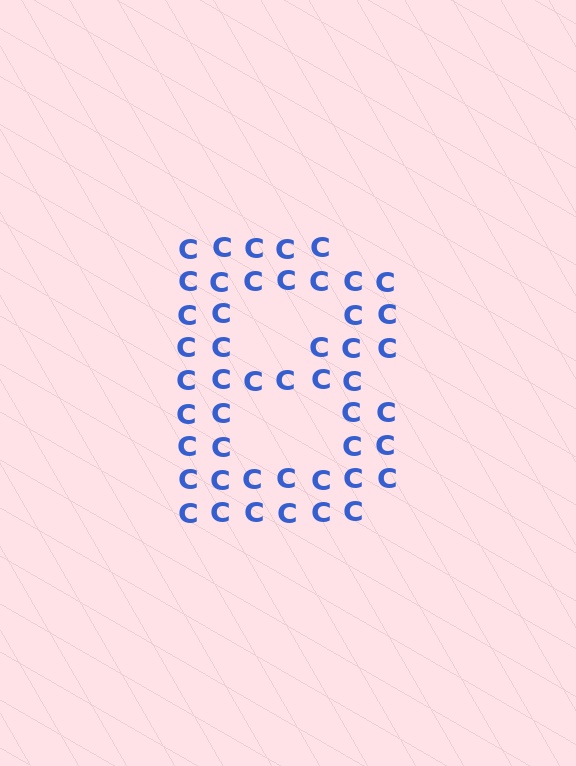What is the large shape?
The large shape is the letter B.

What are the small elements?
The small elements are letter C's.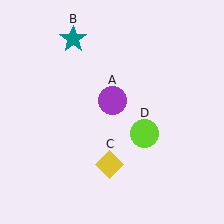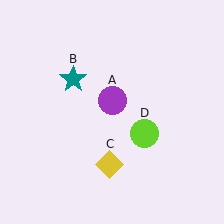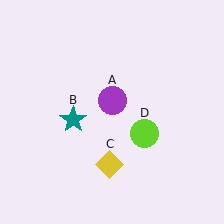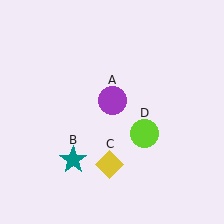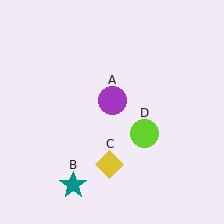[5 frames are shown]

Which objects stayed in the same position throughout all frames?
Purple circle (object A) and yellow diamond (object C) and lime circle (object D) remained stationary.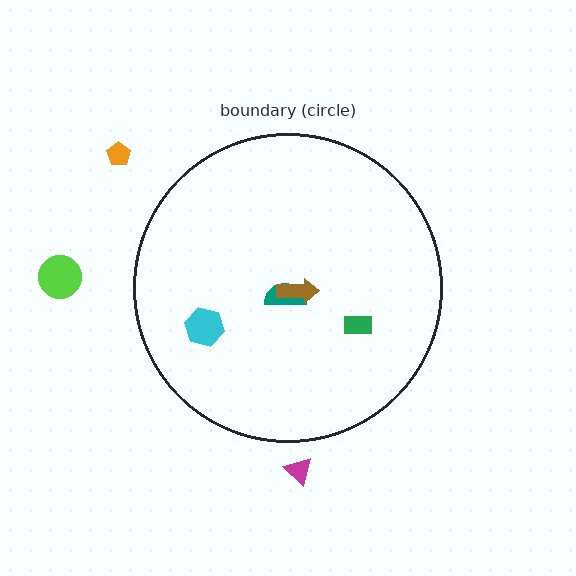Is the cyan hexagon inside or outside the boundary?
Inside.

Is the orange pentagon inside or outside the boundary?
Outside.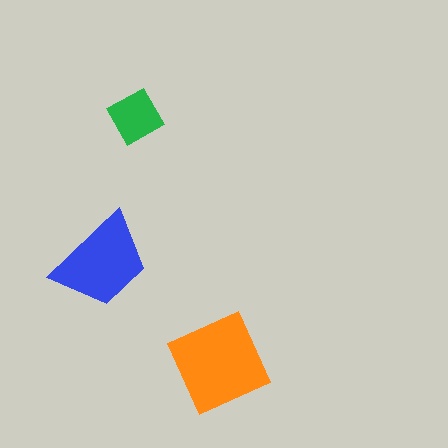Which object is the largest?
The orange square.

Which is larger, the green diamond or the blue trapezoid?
The blue trapezoid.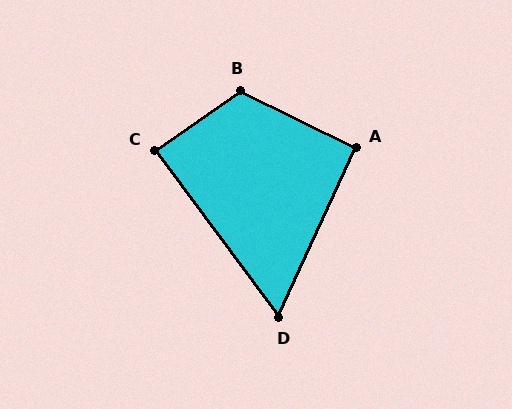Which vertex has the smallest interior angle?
D, at approximately 61 degrees.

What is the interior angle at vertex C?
Approximately 88 degrees (approximately right).